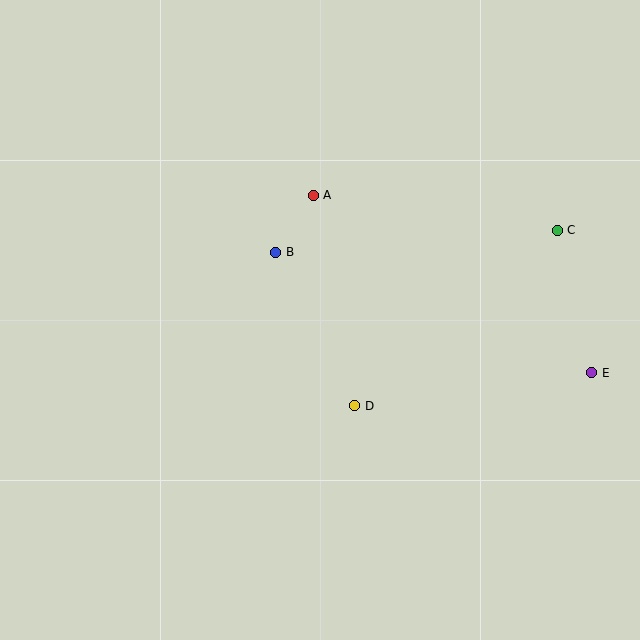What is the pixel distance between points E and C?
The distance between E and C is 146 pixels.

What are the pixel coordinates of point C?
Point C is at (557, 230).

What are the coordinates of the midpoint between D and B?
The midpoint between D and B is at (315, 329).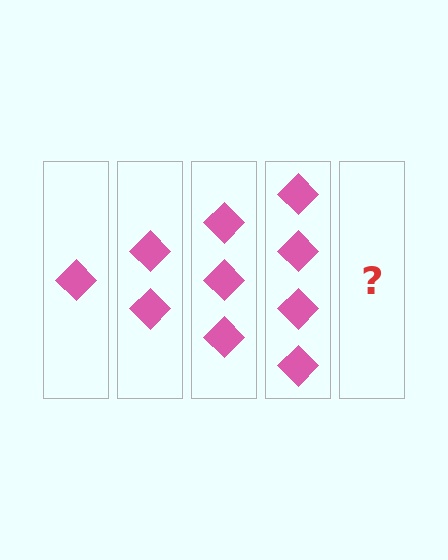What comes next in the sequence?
The next element should be 5 diamonds.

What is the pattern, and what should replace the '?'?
The pattern is that each step adds one more diamond. The '?' should be 5 diamonds.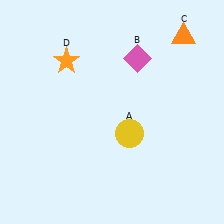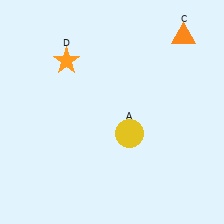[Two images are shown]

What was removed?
The pink diamond (B) was removed in Image 2.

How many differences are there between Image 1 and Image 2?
There is 1 difference between the two images.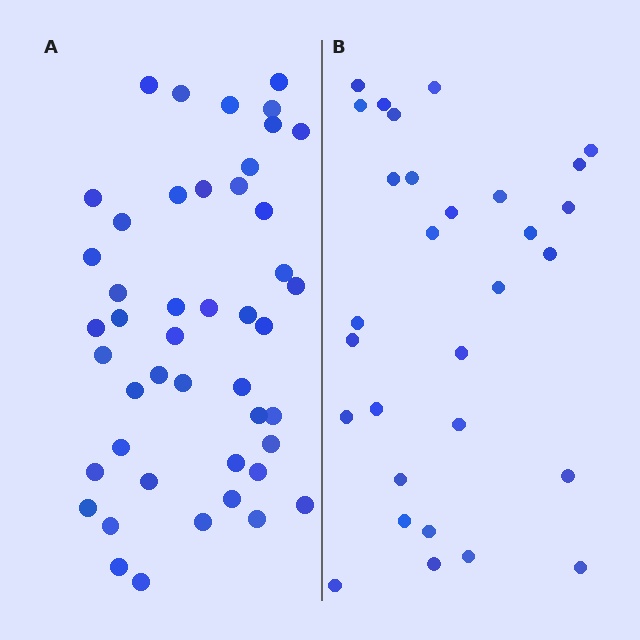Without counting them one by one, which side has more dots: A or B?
Region A (the left region) has more dots.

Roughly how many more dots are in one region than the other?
Region A has approximately 15 more dots than region B.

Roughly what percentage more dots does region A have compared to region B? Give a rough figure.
About 55% more.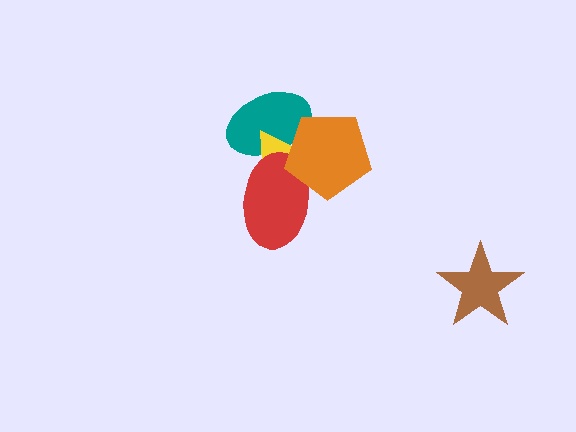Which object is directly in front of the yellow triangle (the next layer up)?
The red ellipse is directly in front of the yellow triangle.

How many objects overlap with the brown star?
0 objects overlap with the brown star.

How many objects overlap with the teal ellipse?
3 objects overlap with the teal ellipse.